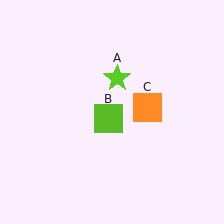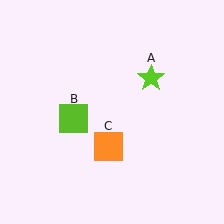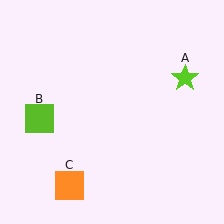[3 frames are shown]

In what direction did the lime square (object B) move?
The lime square (object B) moved left.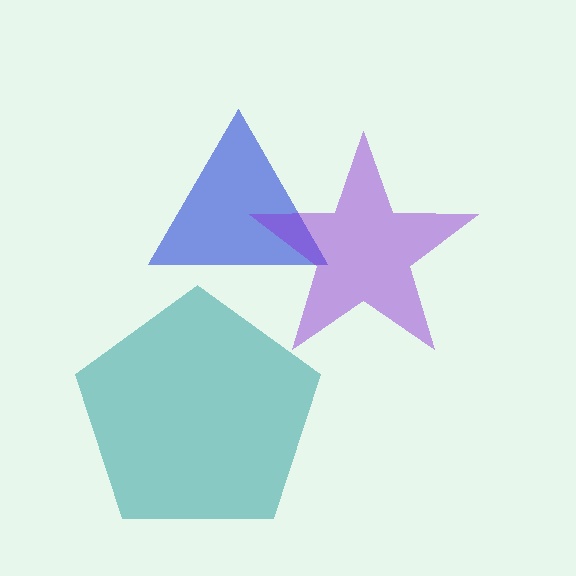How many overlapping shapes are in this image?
There are 3 overlapping shapes in the image.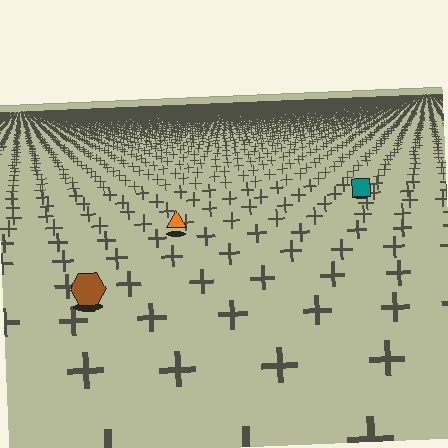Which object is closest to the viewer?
The brown hexagon is closest. The texture marks near it are larger and more spread out.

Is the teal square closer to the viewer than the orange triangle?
No. The orange triangle is closer — you can tell from the texture gradient: the ground texture is coarser near it.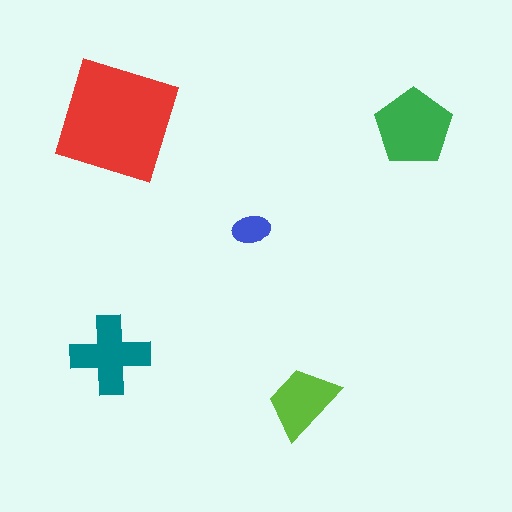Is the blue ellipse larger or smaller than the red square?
Smaller.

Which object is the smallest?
The blue ellipse.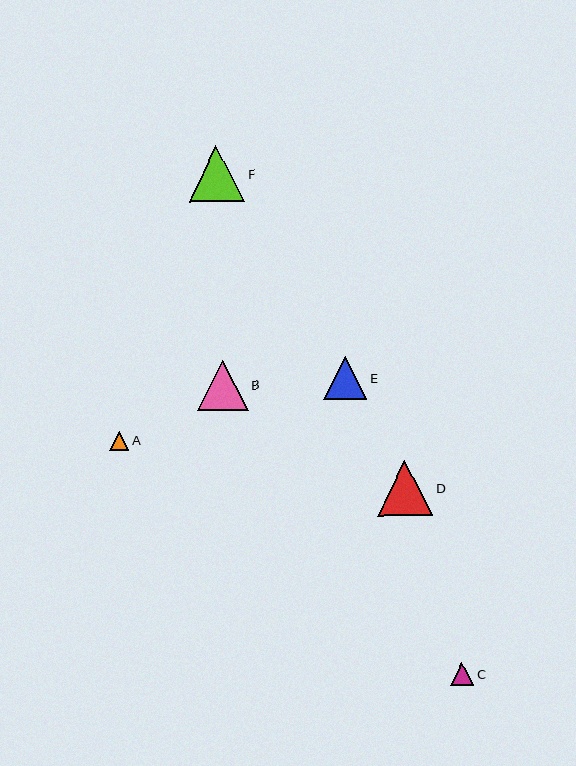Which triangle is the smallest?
Triangle A is the smallest with a size of approximately 19 pixels.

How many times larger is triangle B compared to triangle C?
Triangle B is approximately 2.2 times the size of triangle C.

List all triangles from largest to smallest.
From largest to smallest: F, D, B, E, C, A.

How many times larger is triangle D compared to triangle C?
Triangle D is approximately 2.4 times the size of triangle C.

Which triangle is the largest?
Triangle F is the largest with a size of approximately 55 pixels.